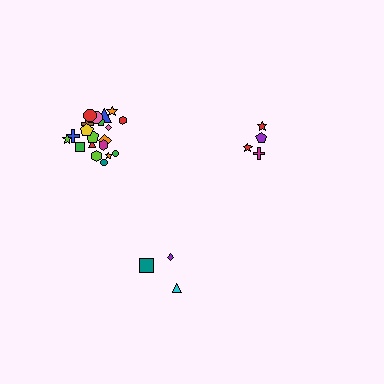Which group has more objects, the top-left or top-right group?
The top-left group.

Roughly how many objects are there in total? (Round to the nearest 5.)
Roughly 30 objects in total.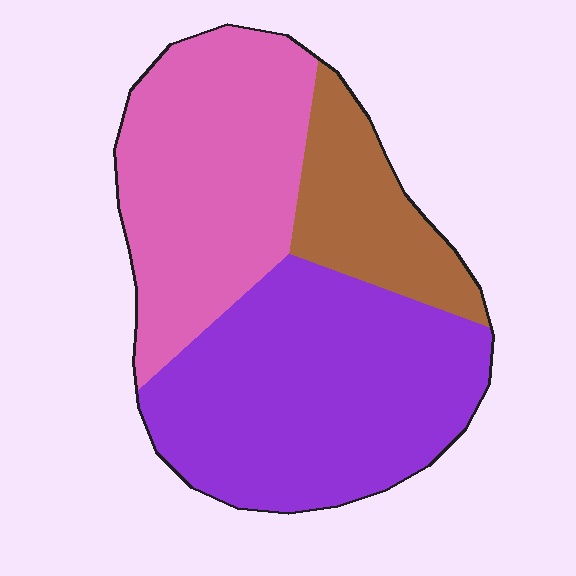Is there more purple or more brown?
Purple.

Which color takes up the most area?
Purple, at roughly 45%.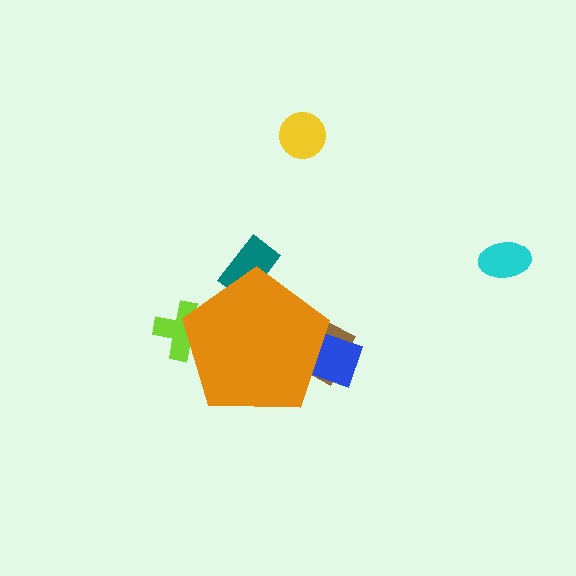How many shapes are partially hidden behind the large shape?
4 shapes are partially hidden.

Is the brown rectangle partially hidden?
Yes, the brown rectangle is partially hidden behind the orange pentagon.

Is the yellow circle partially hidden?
No, the yellow circle is fully visible.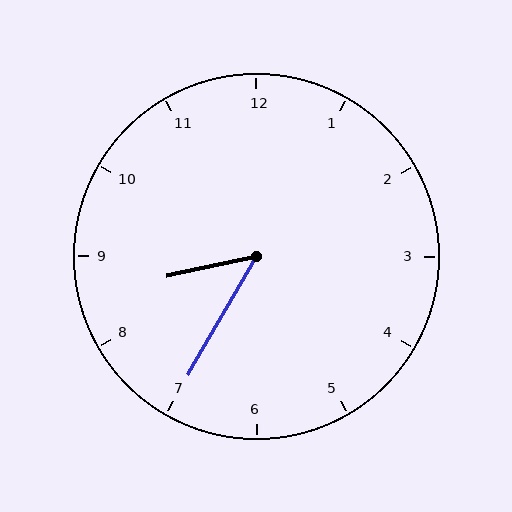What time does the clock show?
8:35.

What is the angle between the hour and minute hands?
Approximately 48 degrees.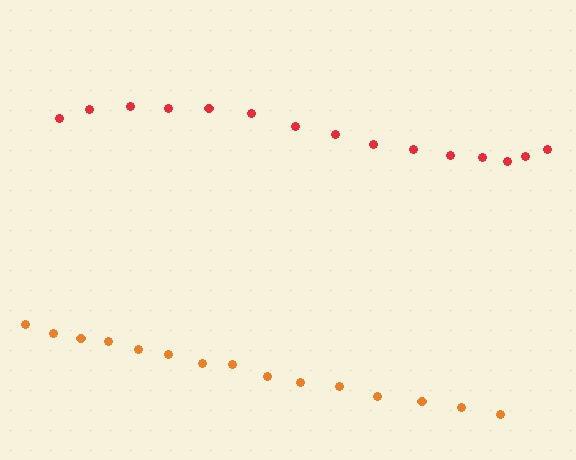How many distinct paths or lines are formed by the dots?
There are 2 distinct paths.